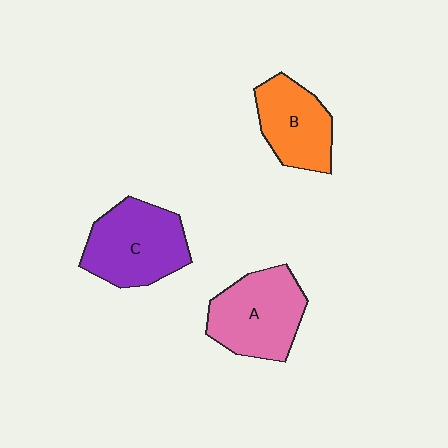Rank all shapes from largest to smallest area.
From largest to smallest: C (purple), A (pink), B (orange).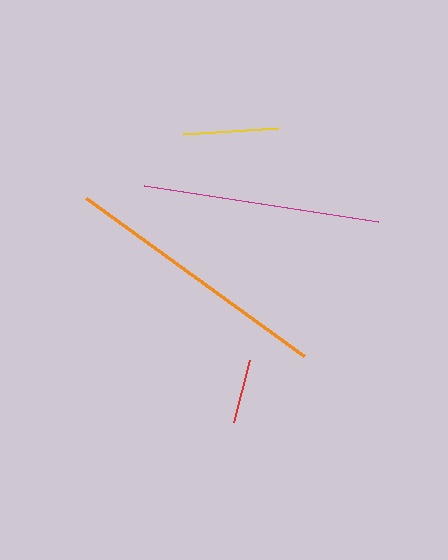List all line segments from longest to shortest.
From longest to shortest: orange, magenta, yellow, red.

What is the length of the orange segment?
The orange segment is approximately 269 pixels long.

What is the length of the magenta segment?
The magenta segment is approximately 237 pixels long.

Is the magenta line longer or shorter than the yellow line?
The magenta line is longer than the yellow line.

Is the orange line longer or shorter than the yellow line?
The orange line is longer than the yellow line.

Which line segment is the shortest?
The red line is the shortest at approximately 64 pixels.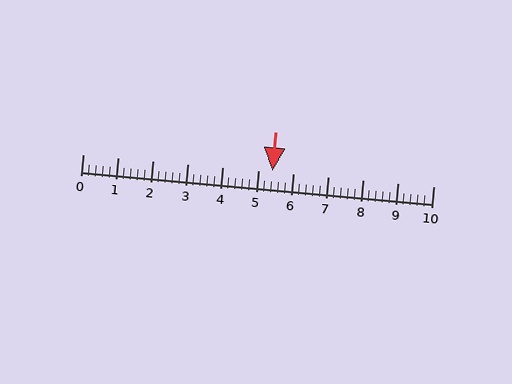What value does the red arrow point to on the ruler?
The red arrow points to approximately 5.4.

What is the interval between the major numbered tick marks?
The major tick marks are spaced 1 units apart.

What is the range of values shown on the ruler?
The ruler shows values from 0 to 10.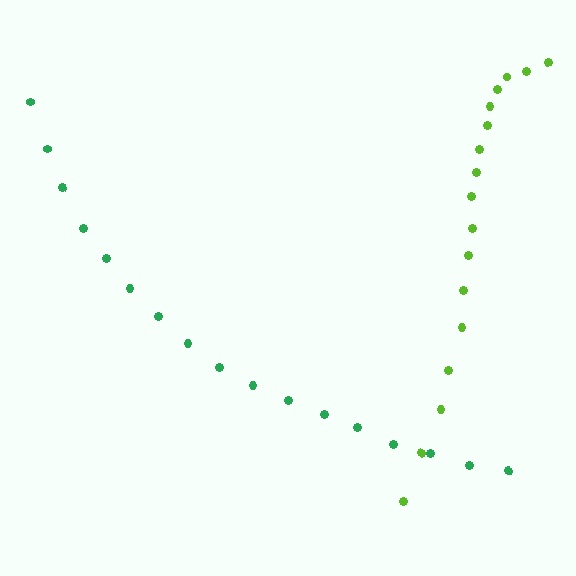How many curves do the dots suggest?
There are 2 distinct paths.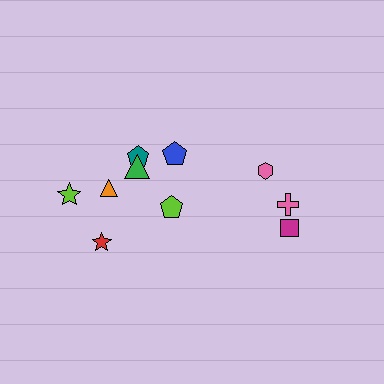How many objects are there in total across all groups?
There are 10 objects.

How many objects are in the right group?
There are 3 objects.